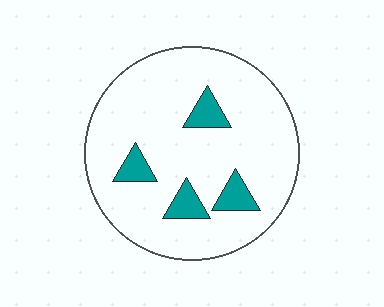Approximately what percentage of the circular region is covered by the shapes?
Approximately 10%.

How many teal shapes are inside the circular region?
4.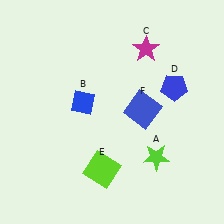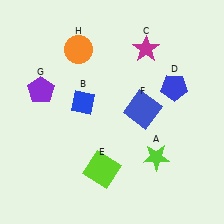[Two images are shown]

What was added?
A purple pentagon (G), an orange circle (H) were added in Image 2.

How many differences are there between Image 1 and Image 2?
There are 2 differences between the two images.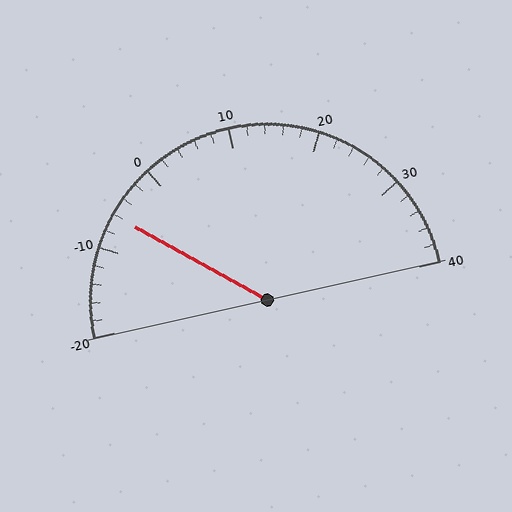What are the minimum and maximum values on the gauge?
The gauge ranges from -20 to 40.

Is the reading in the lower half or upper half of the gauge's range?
The reading is in the lower half of the range (-20 to 40).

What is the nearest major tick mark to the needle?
The nearest major tick mark is -10.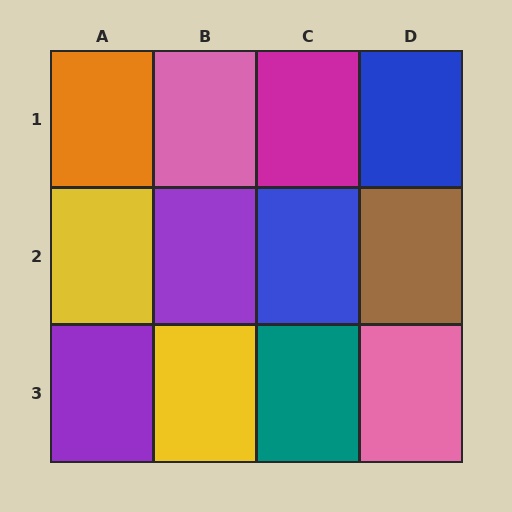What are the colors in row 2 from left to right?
Yellow, purple, blue, brown.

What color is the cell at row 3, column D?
Pink.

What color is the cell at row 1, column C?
Magenta.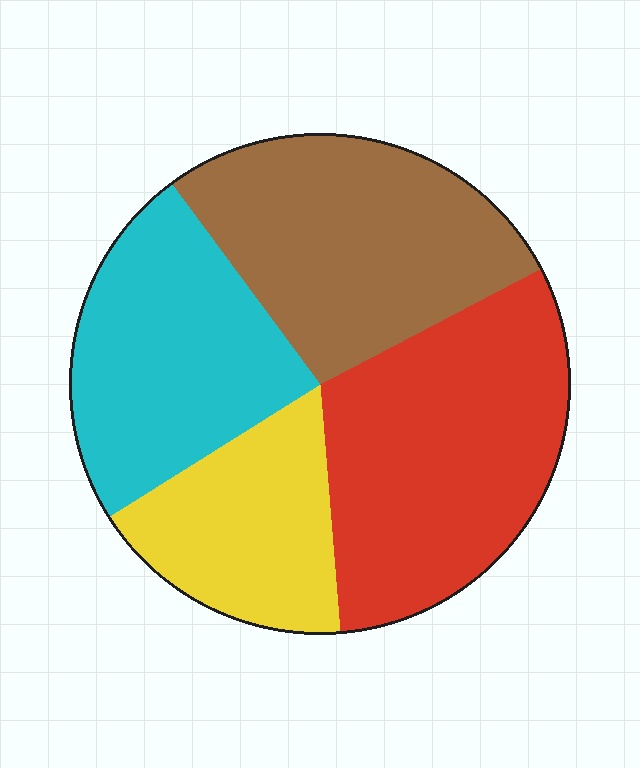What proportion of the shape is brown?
Brown takes up between a sixth and a third of the shape.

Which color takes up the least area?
Yellow, at roughly 15%.